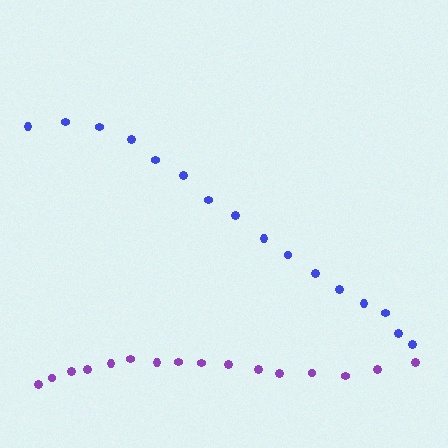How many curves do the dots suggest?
There are 2 distinct paths.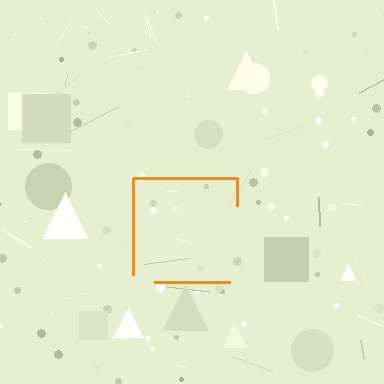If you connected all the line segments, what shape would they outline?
They would outline a square.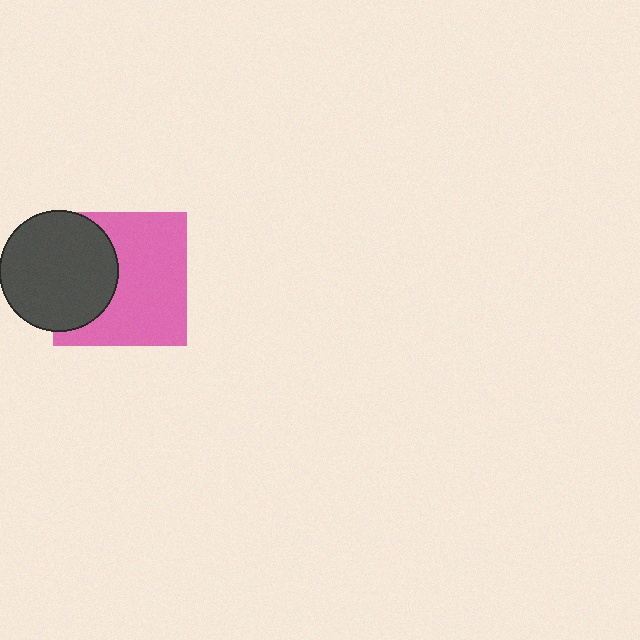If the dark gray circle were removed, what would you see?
You would see the complete pink square.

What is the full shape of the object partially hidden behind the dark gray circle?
The partially hidden object is a pink square.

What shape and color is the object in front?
The object in front is a dark gray circle.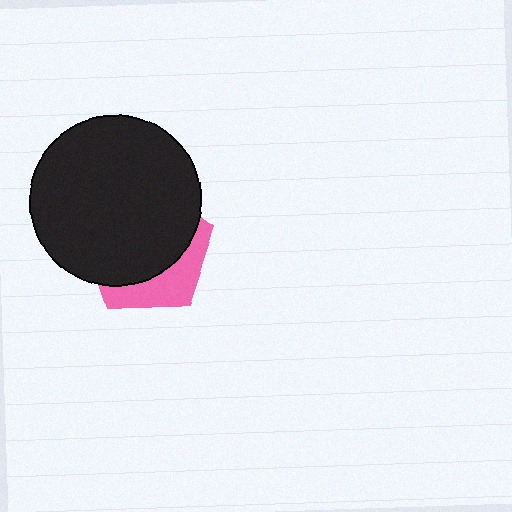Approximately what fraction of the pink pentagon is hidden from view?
Roughly 69% of the pink pentagon is hidden behind the black circle.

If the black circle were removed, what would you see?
You would see the complete pink pentagon.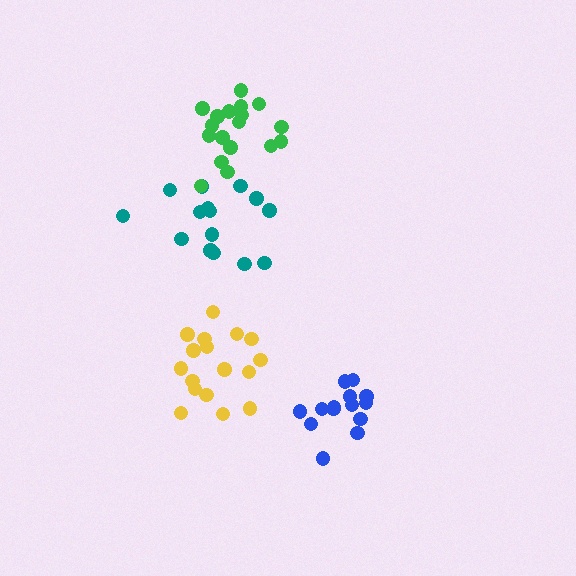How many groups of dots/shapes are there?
There are 4 groups.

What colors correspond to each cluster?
The clusters are colored: blue, teal, green, yellow.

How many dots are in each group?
Group 1: 14 dots, Group 2: 15 dots, Group 3: 18 dots, Group 4: 17 dots (64 total).